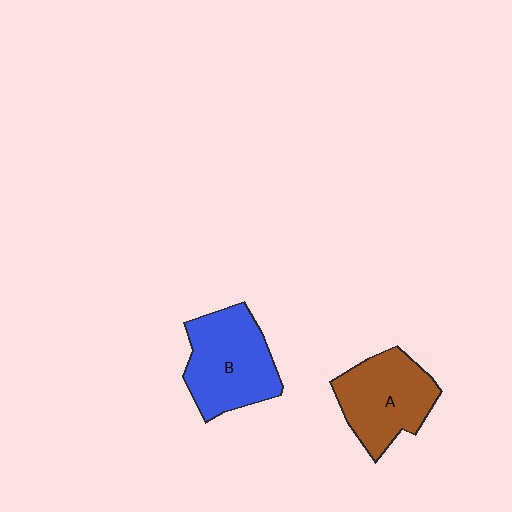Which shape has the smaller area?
Shape A (brown).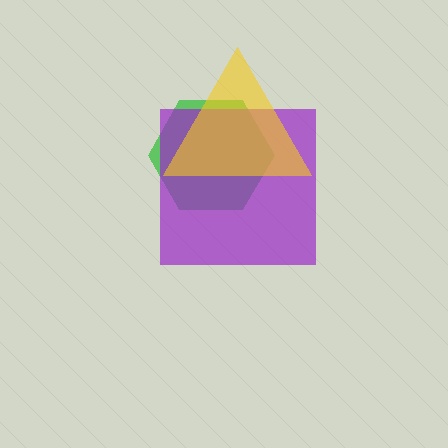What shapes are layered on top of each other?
The layered shapes are: a green hexagon, a purple square, a yellow triangle.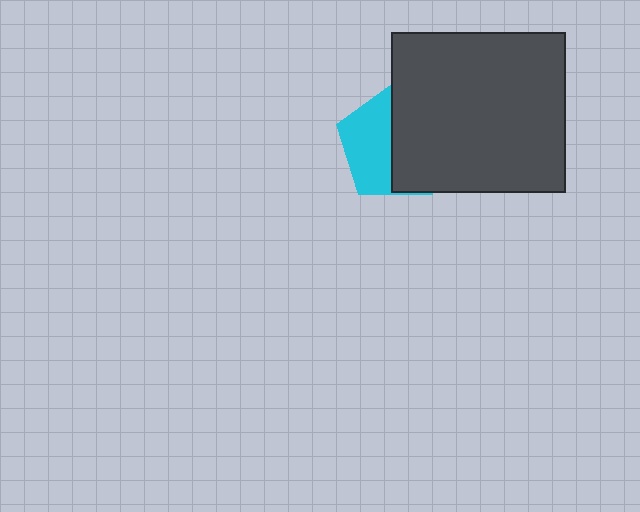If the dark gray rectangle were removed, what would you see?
You would see the complete cyan pentagon.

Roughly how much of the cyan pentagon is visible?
About half of it is visible (roughly 46%).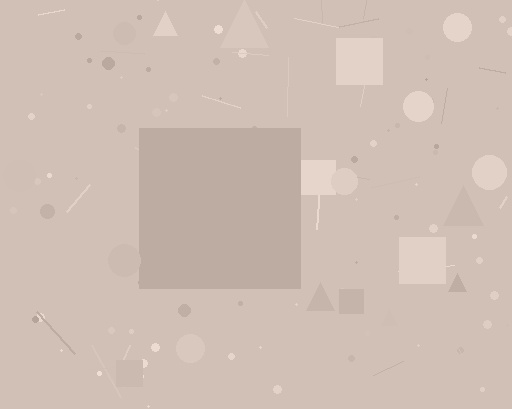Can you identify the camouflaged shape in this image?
The camouflaged shape is a square.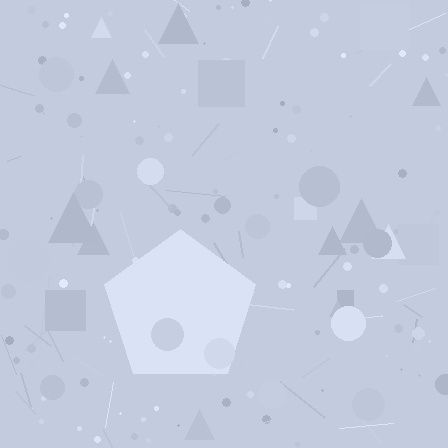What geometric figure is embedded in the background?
A pentagon is embedded in the background.